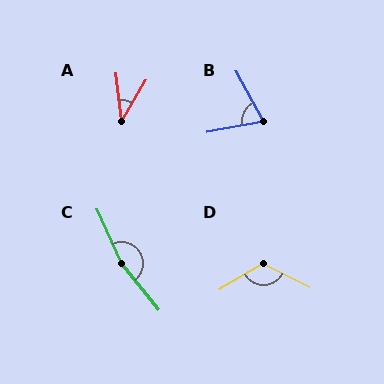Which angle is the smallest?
A, at approximately 37 degrees.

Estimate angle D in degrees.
Approximately 123 degrees.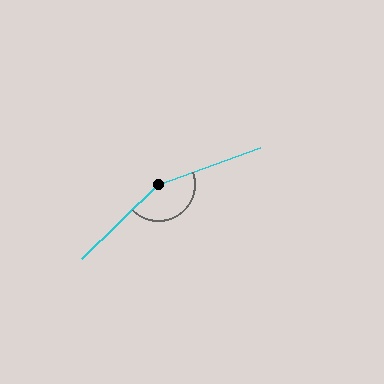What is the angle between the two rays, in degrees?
Approximately 155 degrees.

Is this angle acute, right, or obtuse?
It is obtuse.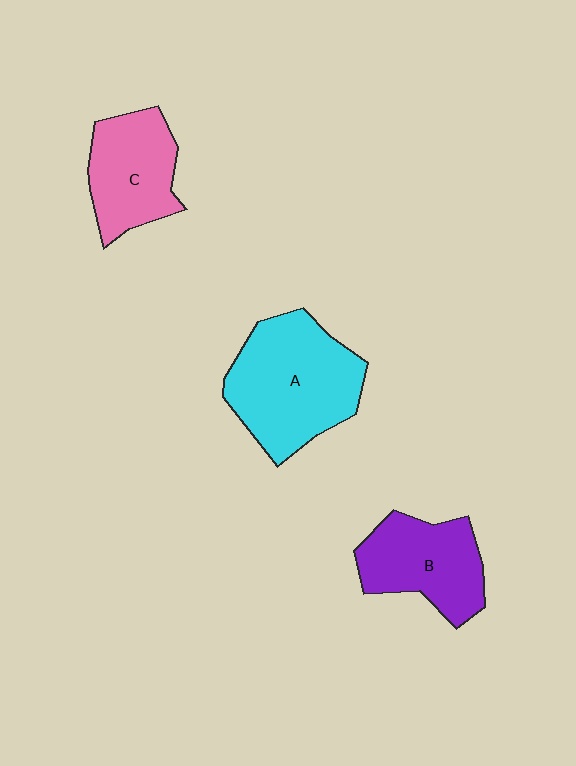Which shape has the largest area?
Shape A (cyan).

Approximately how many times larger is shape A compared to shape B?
Approximately 1.4 times.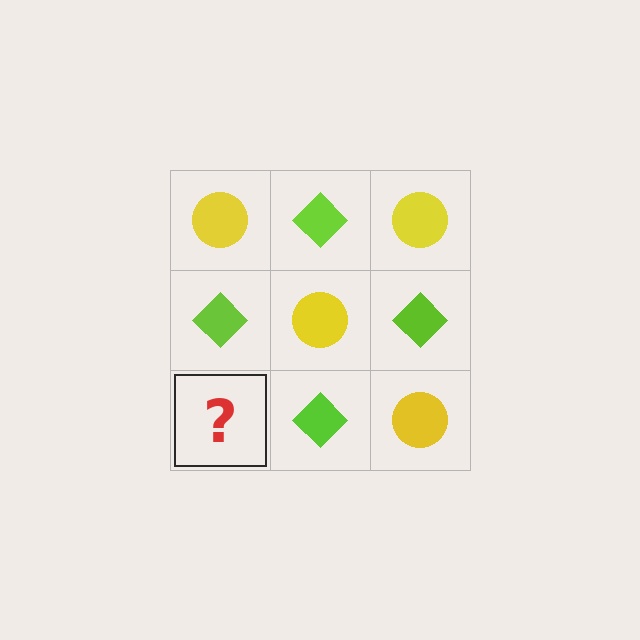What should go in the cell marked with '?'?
The missing cell should contain a yellow circle.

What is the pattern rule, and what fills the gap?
The rule is that it alternates yellow circle and lime diamond in a checkerboard pattern. The gap should be filled with a yellow circle.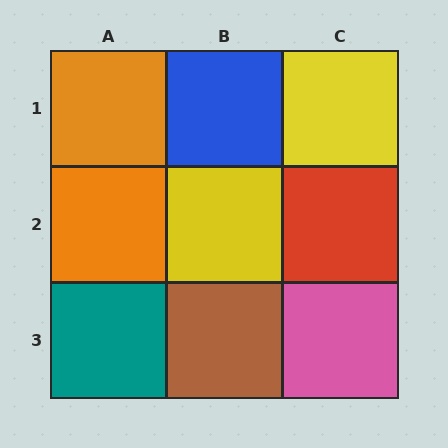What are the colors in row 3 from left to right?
Teal, brown, pink.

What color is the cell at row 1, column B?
Blue.